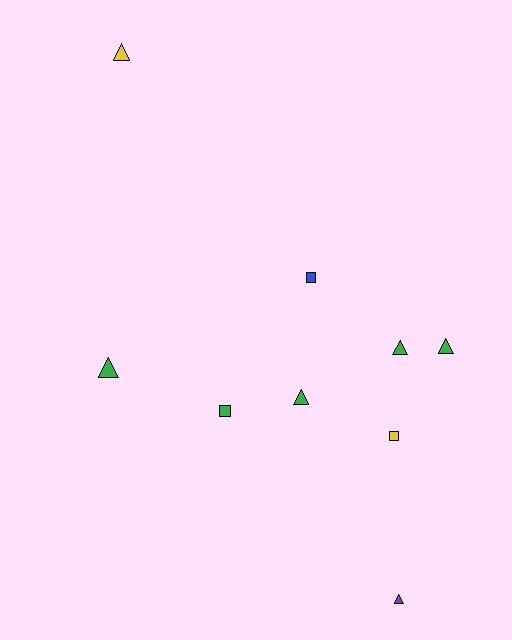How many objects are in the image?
There are 9 objects.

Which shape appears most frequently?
Triangle, with 6 objects.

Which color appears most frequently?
Green, with 5 objects.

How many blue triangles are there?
There are no blue triangles.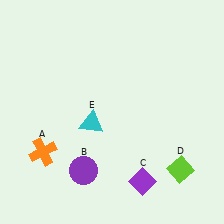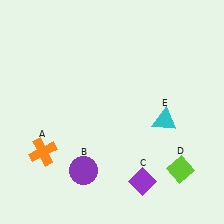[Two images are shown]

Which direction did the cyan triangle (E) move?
The cyan triangle (E) moved right.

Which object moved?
The cyan triangle (E) moved right.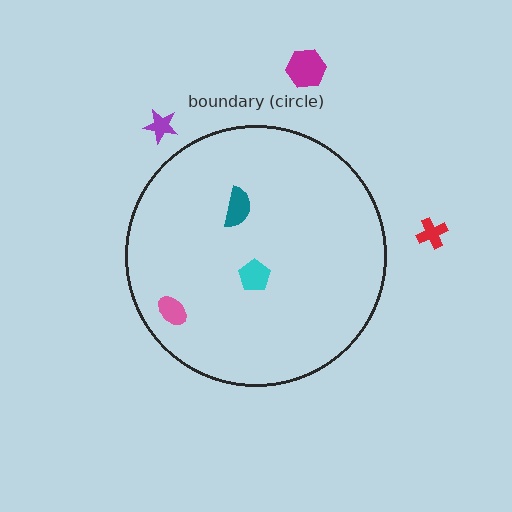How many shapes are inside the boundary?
3 inside, 3 outside.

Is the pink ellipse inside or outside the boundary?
Inside.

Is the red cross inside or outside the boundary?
Outside.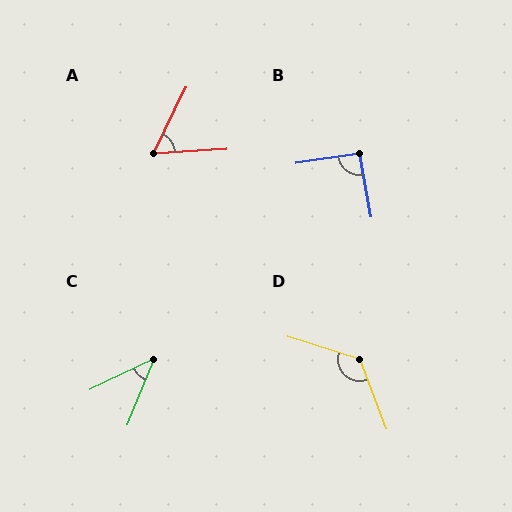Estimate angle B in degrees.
Approximately 92 degrees.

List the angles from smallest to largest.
C (42°), A (60°), B (92°), D (128°).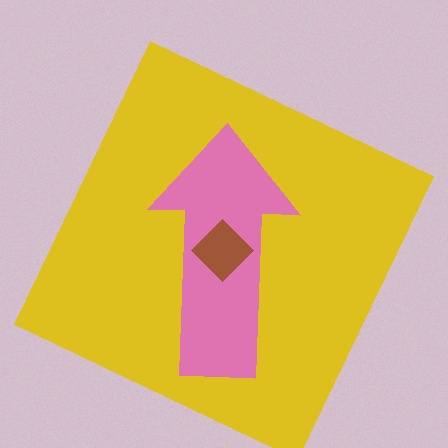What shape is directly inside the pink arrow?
The brown diamond.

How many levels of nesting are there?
3.